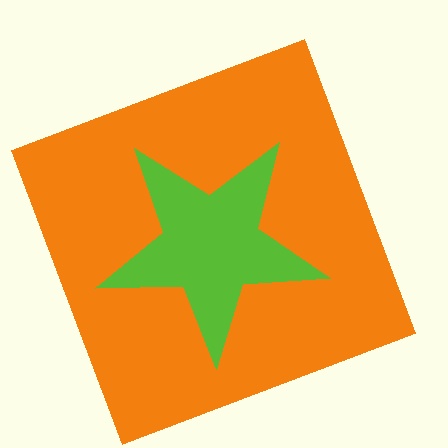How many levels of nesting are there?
2.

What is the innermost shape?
The lime star.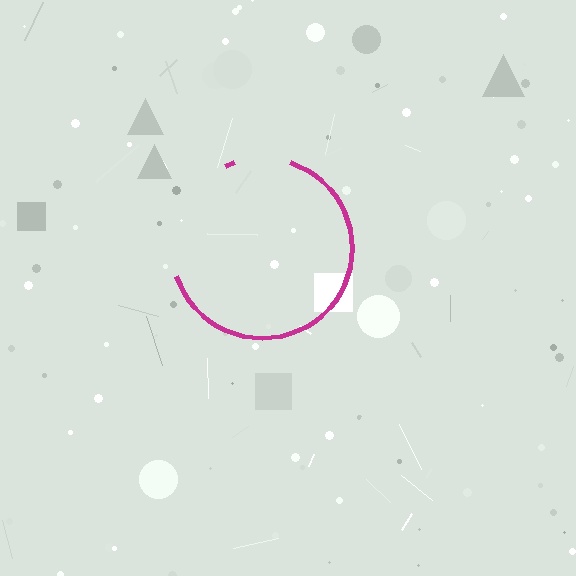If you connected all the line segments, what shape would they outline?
They would outline a circle.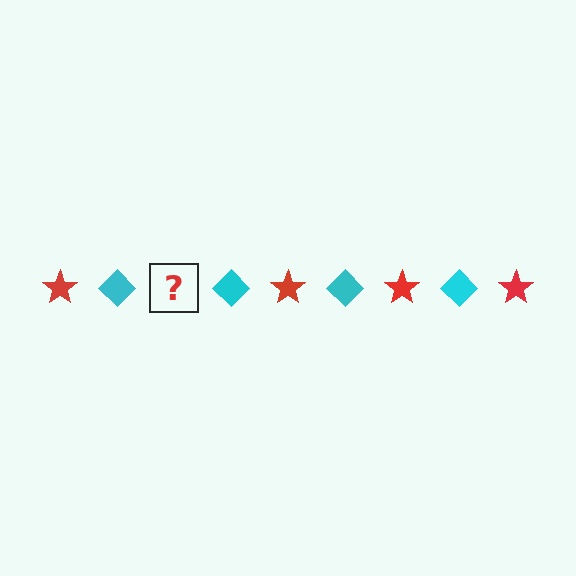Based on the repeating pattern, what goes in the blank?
The blank should be a red star.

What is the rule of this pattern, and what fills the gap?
The rule is that the pattern alternates between red star and cyan diamond. The gap should be filled with a red star.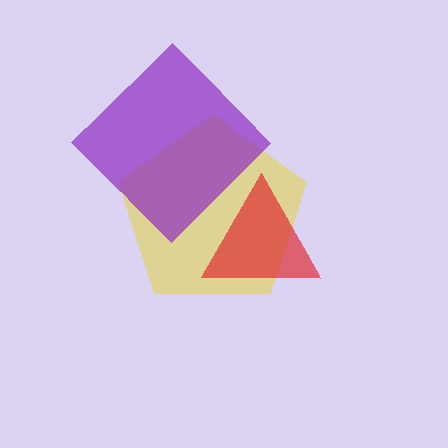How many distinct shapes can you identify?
There are 3 distinct shapes: a yellow pentagon, a red triangle, a purple diamond.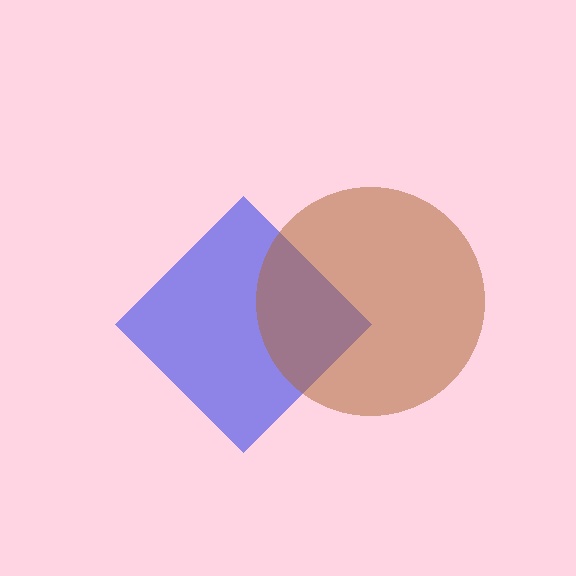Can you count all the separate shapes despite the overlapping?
Yes, there are 2 separate shapes.